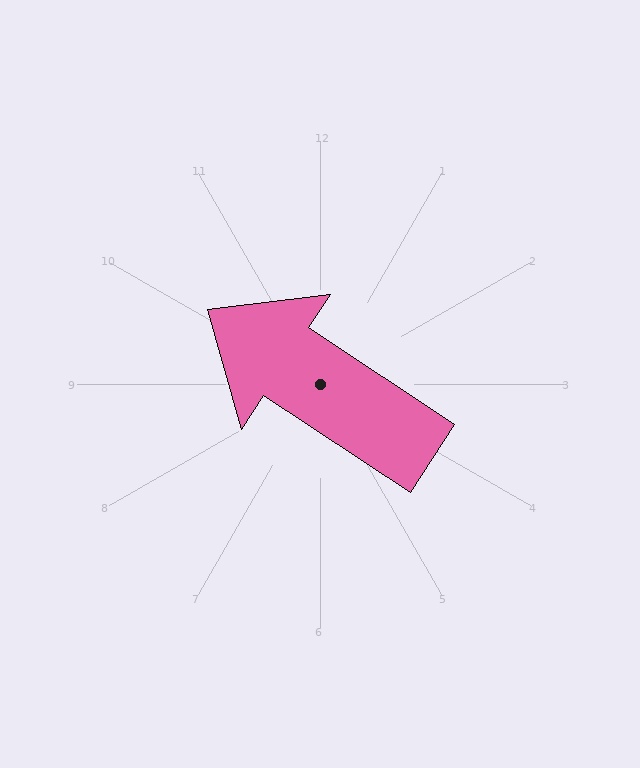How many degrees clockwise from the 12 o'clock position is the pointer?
Approximately 303 degrees.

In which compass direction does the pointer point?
Northwest.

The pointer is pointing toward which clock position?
Roughly 10 o'clock.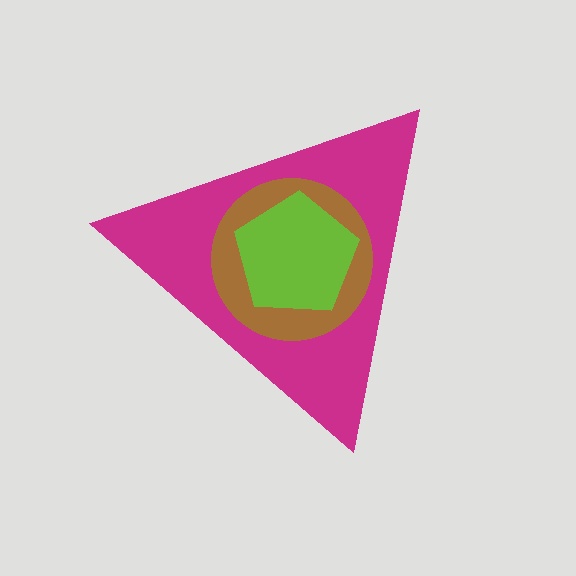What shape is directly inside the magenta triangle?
The brown circle.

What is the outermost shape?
The magenta triangle.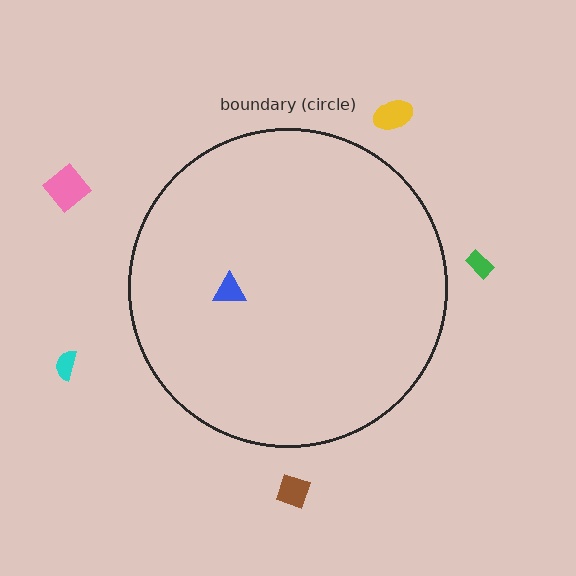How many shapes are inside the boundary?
1 inside, 5 outside.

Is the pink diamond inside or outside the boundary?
Outside.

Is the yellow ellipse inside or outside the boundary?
Outside.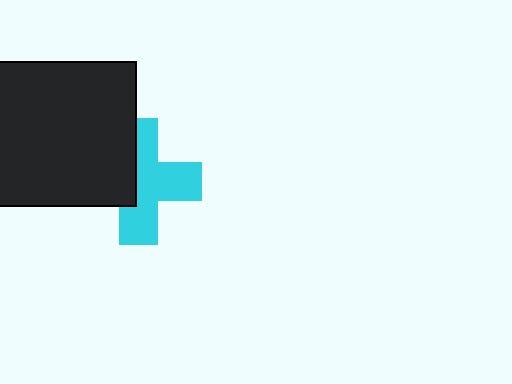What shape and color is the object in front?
The object in front is a black square.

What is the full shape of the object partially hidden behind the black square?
The partially hidden object is a cyan cross.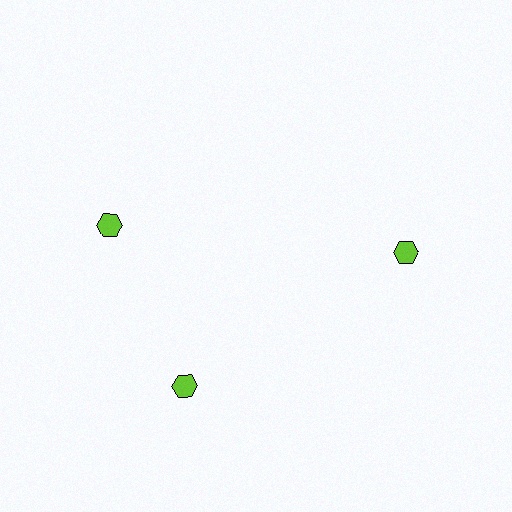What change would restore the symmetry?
The symmetry would be restored by rotating it back into even spacing with its neighbors so that all 3 hexagons sit at equal angles and equal distance from the center.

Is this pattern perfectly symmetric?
No. The 3 lime hexagons are arranged in a ring, but one element near the 11 o'clock position is rotated out of alignment along the ring, breaking the 3-fold rotational symmetry.